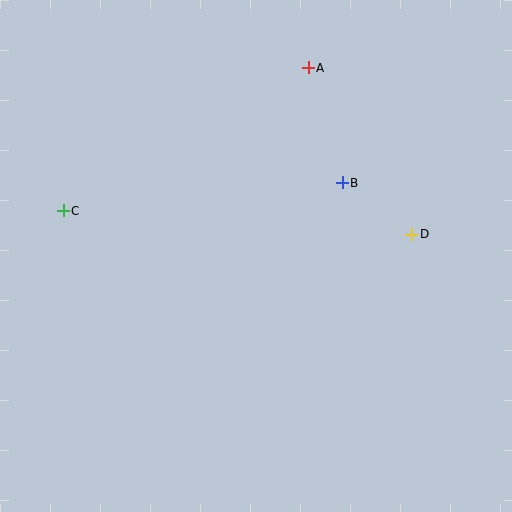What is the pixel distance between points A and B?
The distance between A and B is 120 pixels.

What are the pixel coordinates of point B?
Point B is at (342, 183).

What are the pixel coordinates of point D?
Point D is at (412, 234).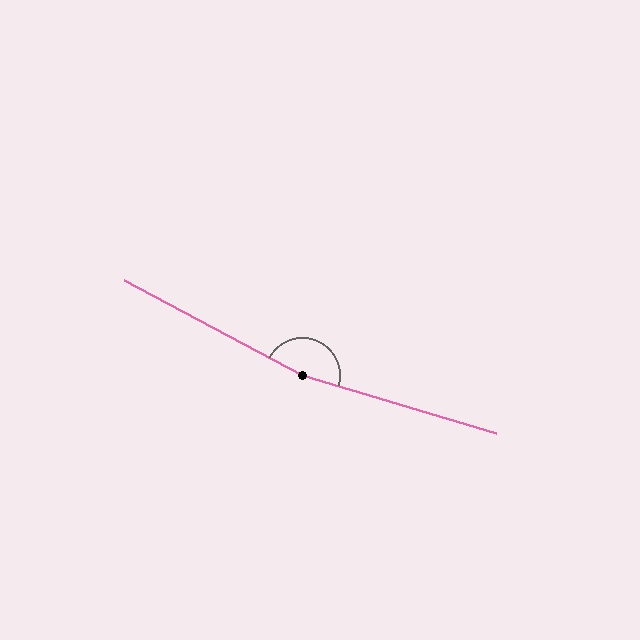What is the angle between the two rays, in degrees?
Approximately 169 degrees.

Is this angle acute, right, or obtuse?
It is obtuse.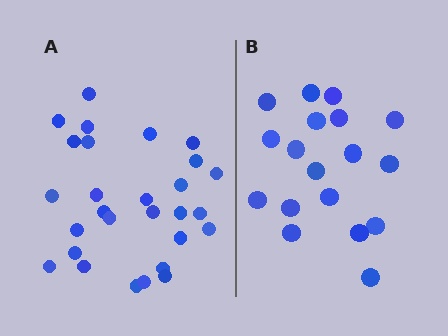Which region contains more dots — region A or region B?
Region A (the left region) has more dots.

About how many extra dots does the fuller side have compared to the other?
Region A has roughly 10 or so more dots than region B.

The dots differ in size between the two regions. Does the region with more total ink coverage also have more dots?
No. Region B has more total ink coverage because its dots are larger, but region A actually contains more individual dots. Total area can be misleading — the number of items is what matters here.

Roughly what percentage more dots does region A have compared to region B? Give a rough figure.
About 55% more.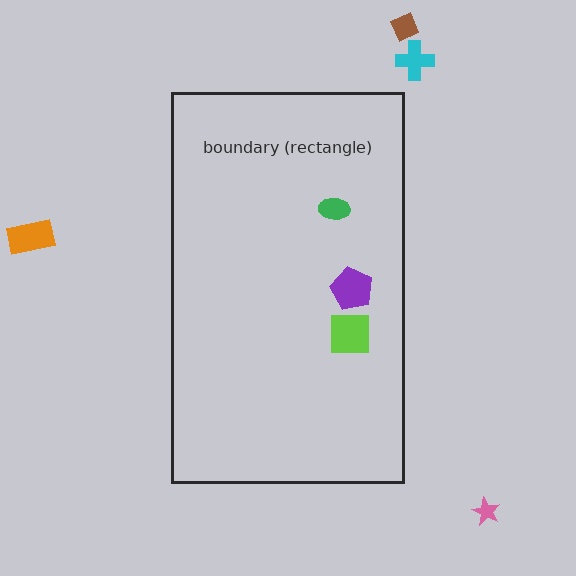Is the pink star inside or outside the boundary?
Outside.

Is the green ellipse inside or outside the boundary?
Inside.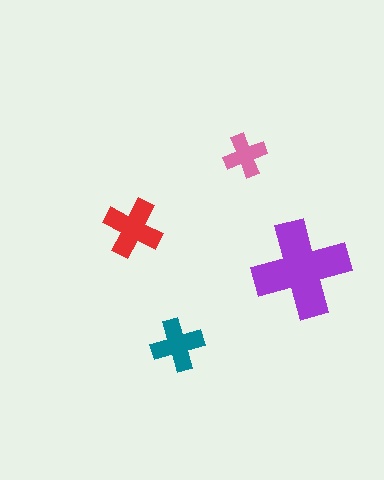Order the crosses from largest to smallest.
the purple one, the red one, the teal one, the pink one.